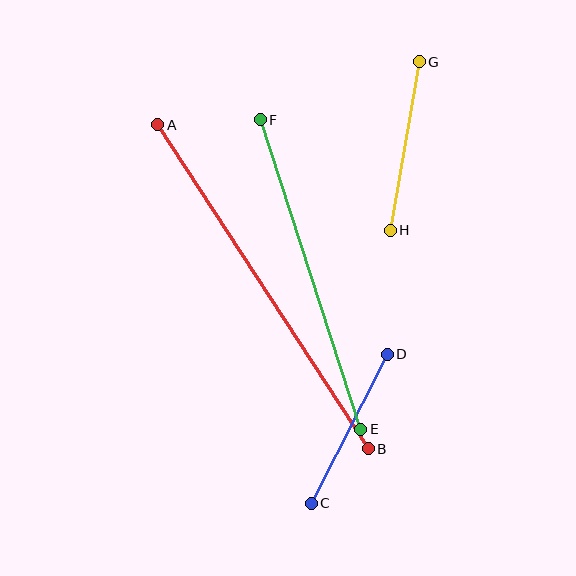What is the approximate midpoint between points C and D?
The midpoint is at approximately (349, 429) pixels.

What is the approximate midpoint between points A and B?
The midpoint is at approximately (263, 287) pixels.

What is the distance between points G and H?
The distance is approximately 171 pixels.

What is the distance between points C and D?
The distance is approximately 168 pixels.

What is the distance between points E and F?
The distance is approximately 326 pixels.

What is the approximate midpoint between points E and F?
The midpoint is at approximately (311, 274) pixels.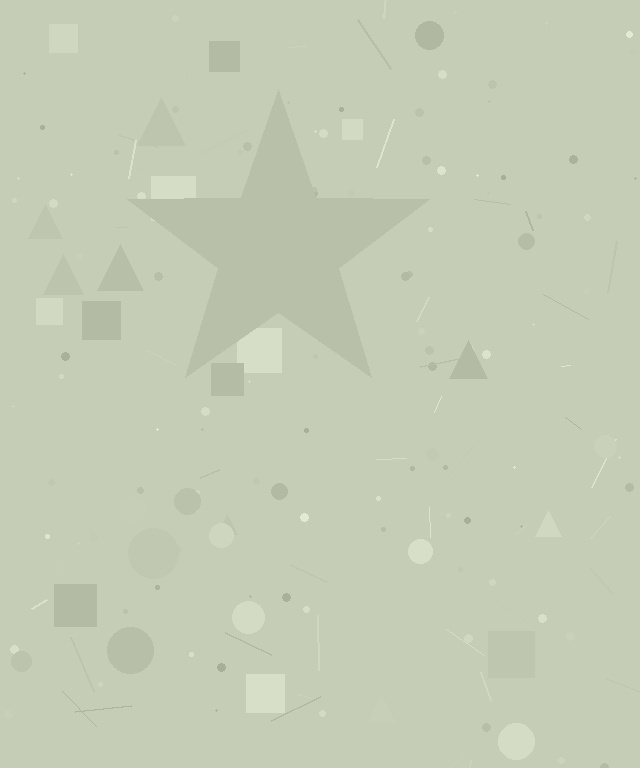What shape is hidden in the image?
A star is hidden in the image.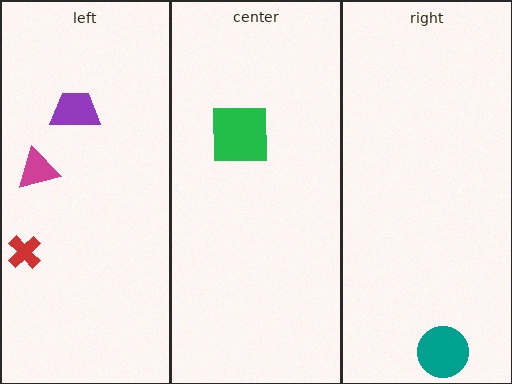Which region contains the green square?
The center region.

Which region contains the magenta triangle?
The left region.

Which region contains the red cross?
The left region.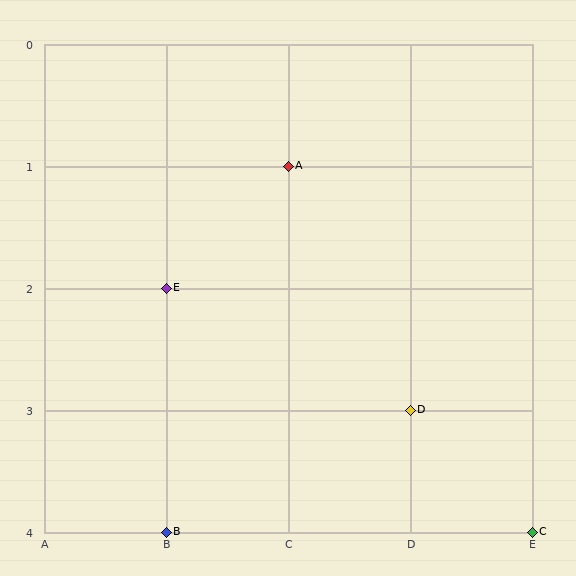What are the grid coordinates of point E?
Point E is at grid coordinates (B, 2).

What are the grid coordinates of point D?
Point D is at grid coordinates (D, 3).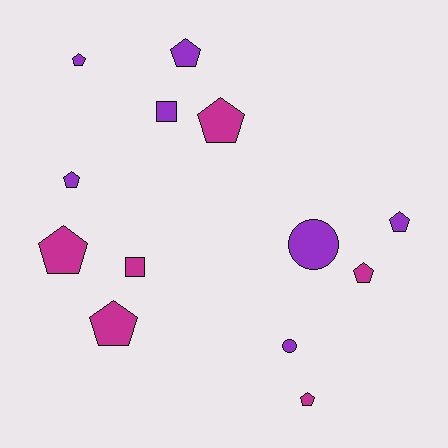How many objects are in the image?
There are 13 objects.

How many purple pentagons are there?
There are 4 purple pentagons.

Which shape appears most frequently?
Pentagon, with 9 objects.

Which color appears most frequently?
Purple, with 7 objects.